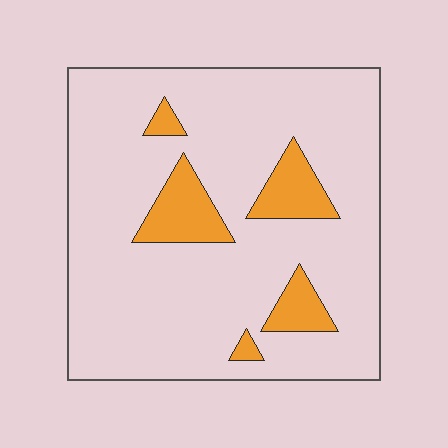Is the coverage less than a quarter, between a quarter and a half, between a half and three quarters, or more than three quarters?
Less than a quarter.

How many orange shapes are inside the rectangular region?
5.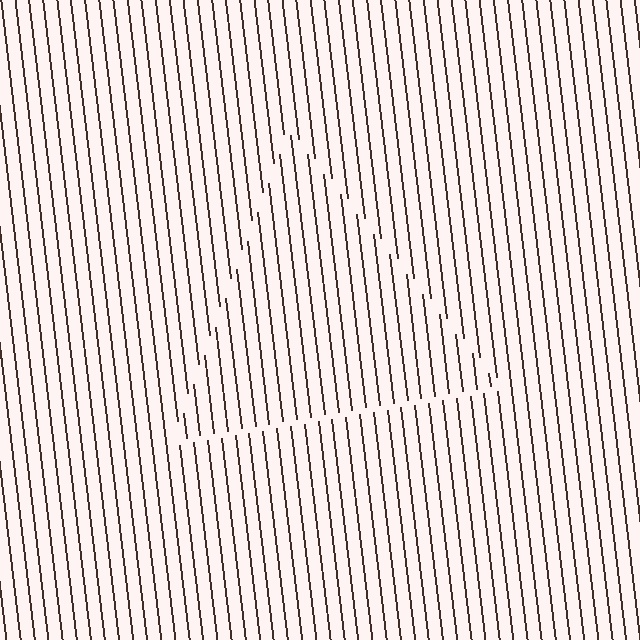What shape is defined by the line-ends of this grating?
An illusory triangle. The interior of the shape contains the same grating, shifted by half a period — the contour is defined by the phase discontinuity where line-ends from the inner and outer gratings abut.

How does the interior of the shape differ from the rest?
The interior of the shape contains the same grating, shifted by half a period — the contour is defined by the phase discontinuity where line-ends from the inner and outer gratings abut.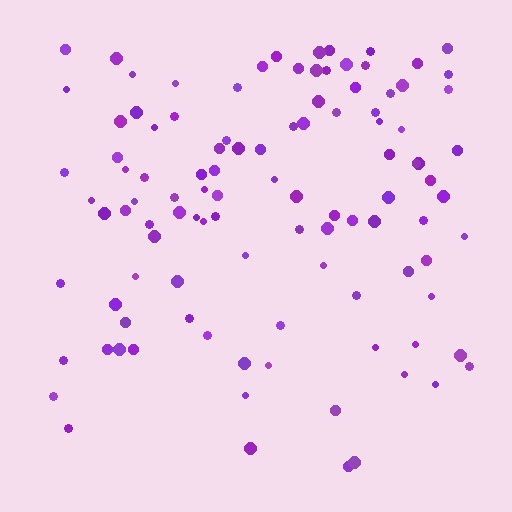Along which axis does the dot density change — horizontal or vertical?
Vertical.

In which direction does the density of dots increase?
From bottom to top, with the top side densest.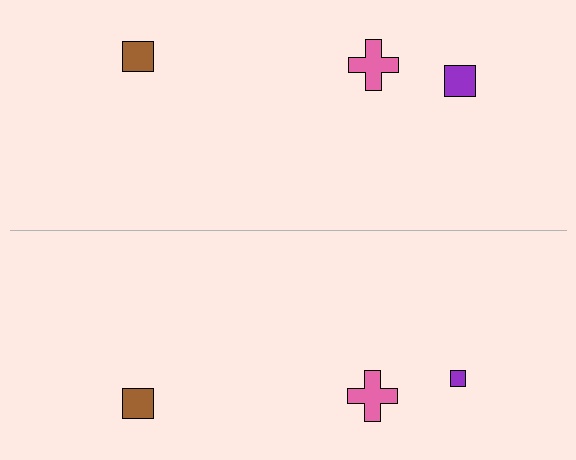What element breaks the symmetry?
The purple square on the bottom side has a different size than its mirror counterpart.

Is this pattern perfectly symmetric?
No, the pattern is not perfectly symmetric. The purple square on the bottom side has a different size than its mirror counterpart.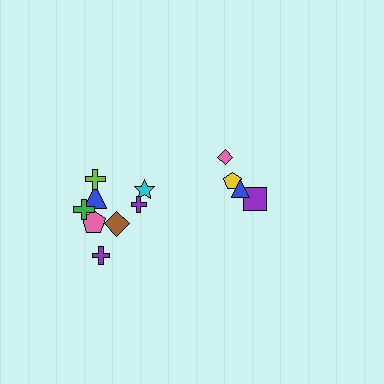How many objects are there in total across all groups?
There are 12 objects.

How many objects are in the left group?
There are 8 objects.